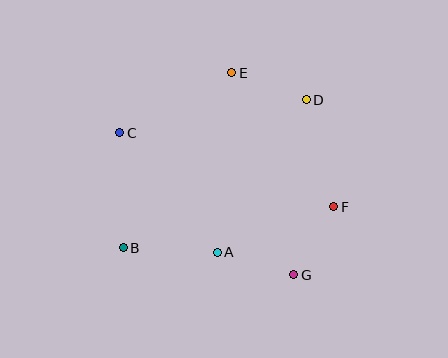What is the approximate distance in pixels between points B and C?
The distance between B and C is approximately 115 pixels.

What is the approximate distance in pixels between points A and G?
The distance between A and G is approximately 80 pixels.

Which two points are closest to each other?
Points F and G are closest to each other.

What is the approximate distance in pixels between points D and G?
The distance between D and G is approximately 175 pixels.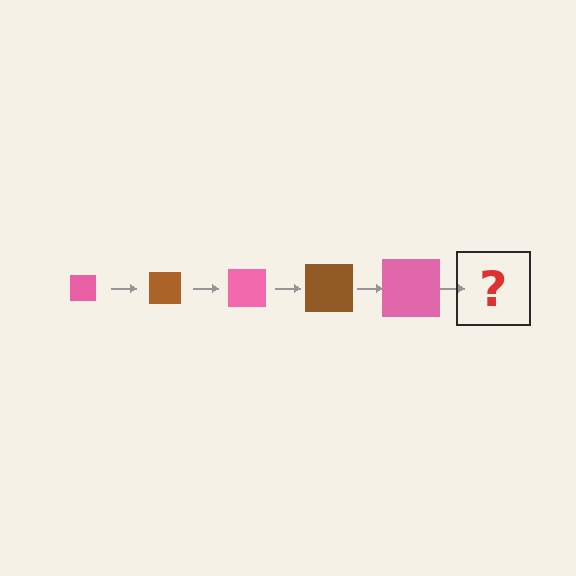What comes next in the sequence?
The next element should be a brown square, larger than the previous one.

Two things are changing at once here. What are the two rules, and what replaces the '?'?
The two rules are that the square grows larger each step and the color cycles through pink and brown. The '?' should be a brown square, larger than the previous one.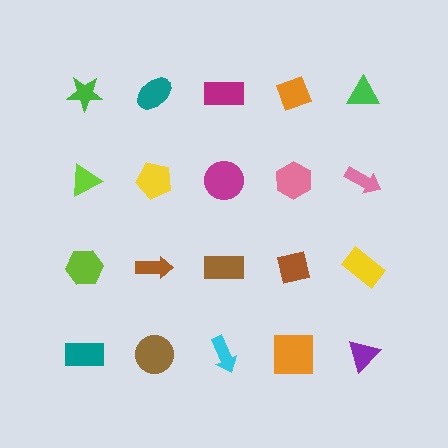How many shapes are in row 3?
5 shapes.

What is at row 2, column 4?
A pink hexagon.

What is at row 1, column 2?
A teal ellipse.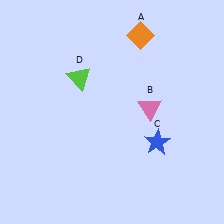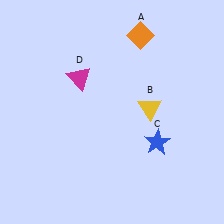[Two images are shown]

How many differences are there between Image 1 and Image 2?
There are 2 differences between the two images.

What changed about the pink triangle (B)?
In Image 1, B is pink. In Image 2, it changed to yellow.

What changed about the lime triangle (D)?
In Image 1, D is lime. In Image 2, it changed to magenta.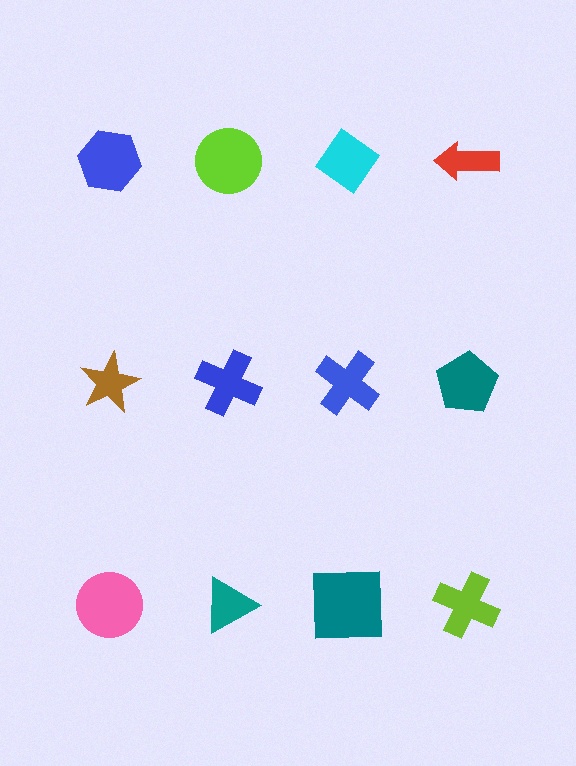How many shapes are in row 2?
4 shapes.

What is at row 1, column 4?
A red arrow.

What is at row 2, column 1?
A brown star.